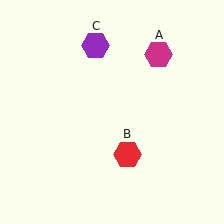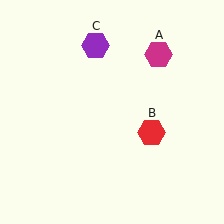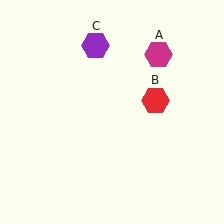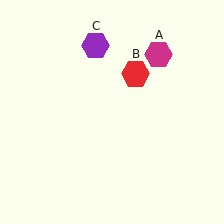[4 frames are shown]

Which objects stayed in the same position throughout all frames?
Magenta hexagon (object A) and purple hexagon (object C) remained stationary.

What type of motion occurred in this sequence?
The red hexagon (object B) rotated counterclockwise around the center of the scene.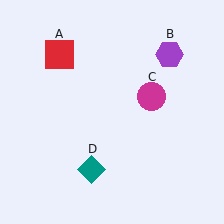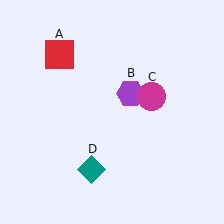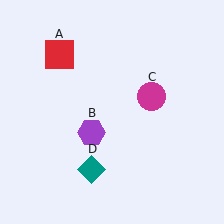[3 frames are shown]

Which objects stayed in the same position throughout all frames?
Red square (object A) and magenta circle (object C) and teal diamond (object D) remained stationary.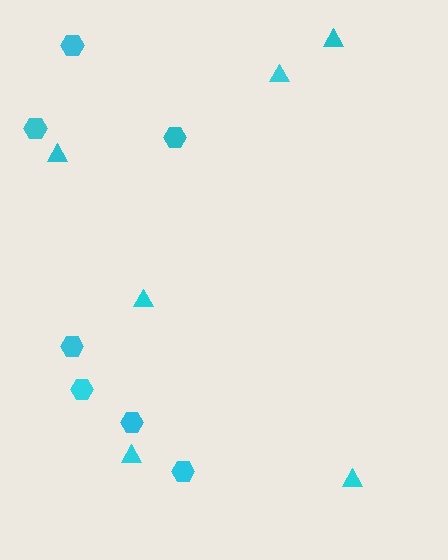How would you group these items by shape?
There are 2 groups: one group of hexagons (7) and one group of triangles (6).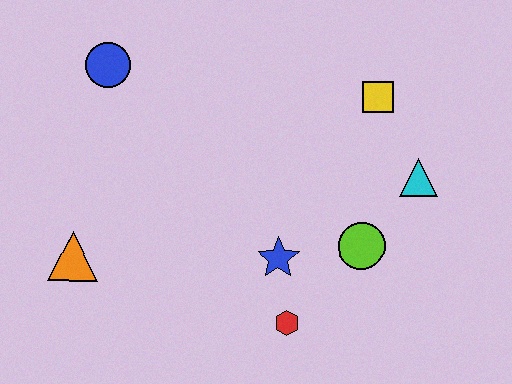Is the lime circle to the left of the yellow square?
Yes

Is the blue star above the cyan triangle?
No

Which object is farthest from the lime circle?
The blue circle is farthest from the lime circle.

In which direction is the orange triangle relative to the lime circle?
The orange triangle is to the left of the lime circle.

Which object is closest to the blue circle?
The orange triangle is closest to the blue circle.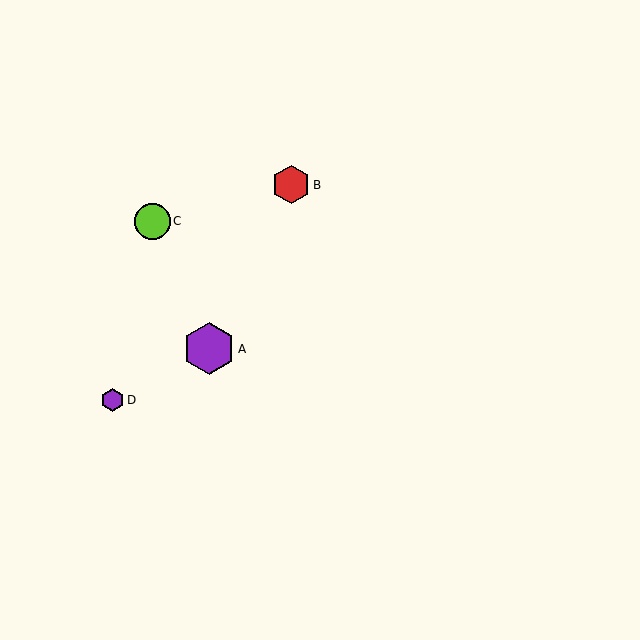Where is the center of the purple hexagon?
The center of the purple hexagon is at (112, 400).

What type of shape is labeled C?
Shape C is a lime circle.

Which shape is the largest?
The purple hexagon (labeled A) is the largest.